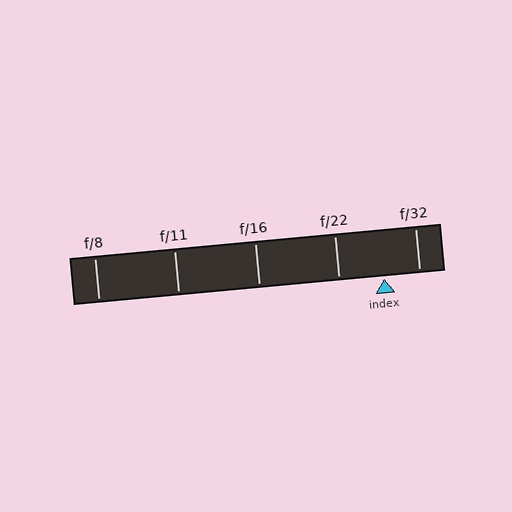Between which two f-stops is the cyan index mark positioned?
The index mark is between f/22 and f/32.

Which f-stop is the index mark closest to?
The index mark is closest to f/32.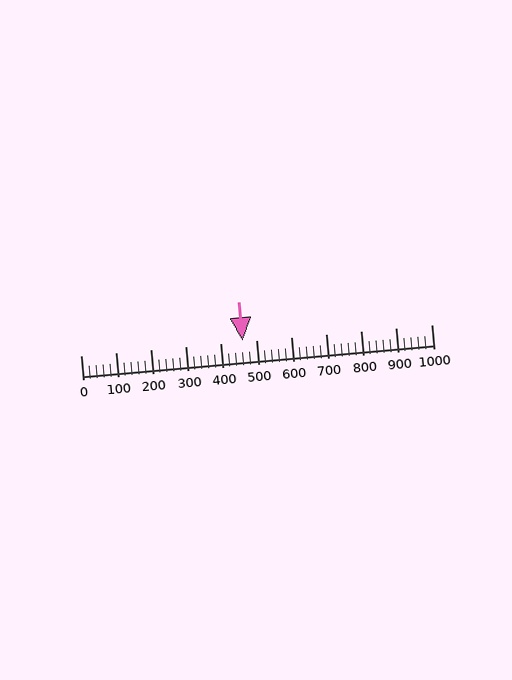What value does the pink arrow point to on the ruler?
The pink arrow points to approximately 463.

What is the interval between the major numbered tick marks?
The major tick marks are spaced 100 units apart.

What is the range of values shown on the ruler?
The ruler shows values from 0 to 1000.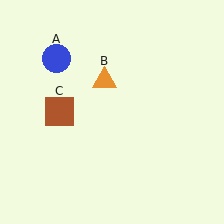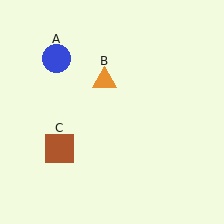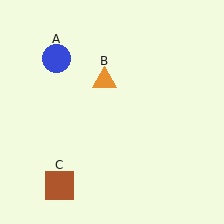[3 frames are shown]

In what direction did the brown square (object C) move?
The brown square (object C) moved down.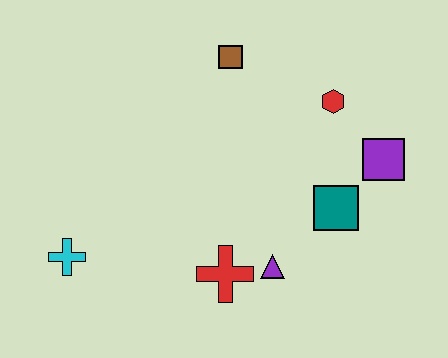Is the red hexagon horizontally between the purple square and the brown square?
Yes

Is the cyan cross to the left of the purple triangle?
Yes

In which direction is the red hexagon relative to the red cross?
The red hexagon is above the red cross.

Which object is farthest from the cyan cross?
The purple square is farthest from the cyan cross.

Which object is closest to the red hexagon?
The purple square is closest to the red hexagon.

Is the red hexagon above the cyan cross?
Yes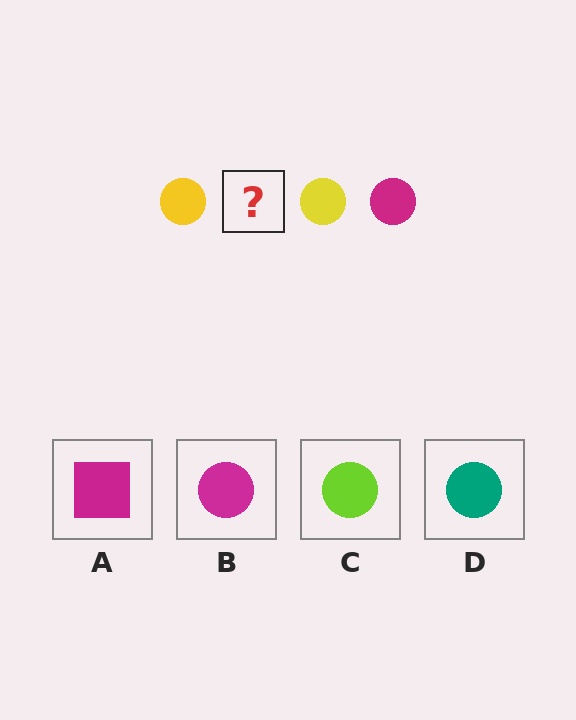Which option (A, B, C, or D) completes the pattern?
B.